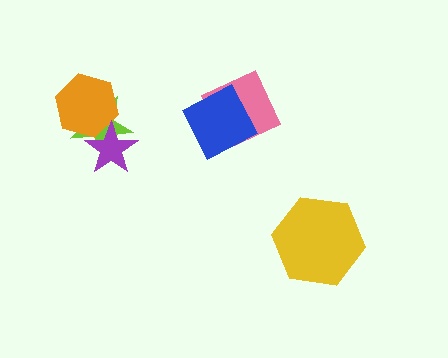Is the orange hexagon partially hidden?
Yes, it is partially covered by another shape.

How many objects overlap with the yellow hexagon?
0 objects overlap with the yellow hexagon.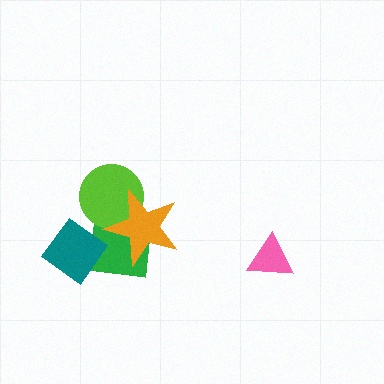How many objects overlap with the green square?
3 objects overlap with the green square.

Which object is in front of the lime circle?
The orange star is in front of the lime circle.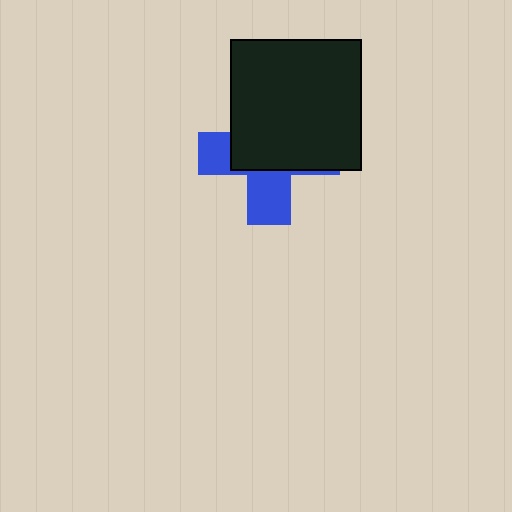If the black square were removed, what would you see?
You would see the complete blue cross.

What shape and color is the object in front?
The object in front is a black square.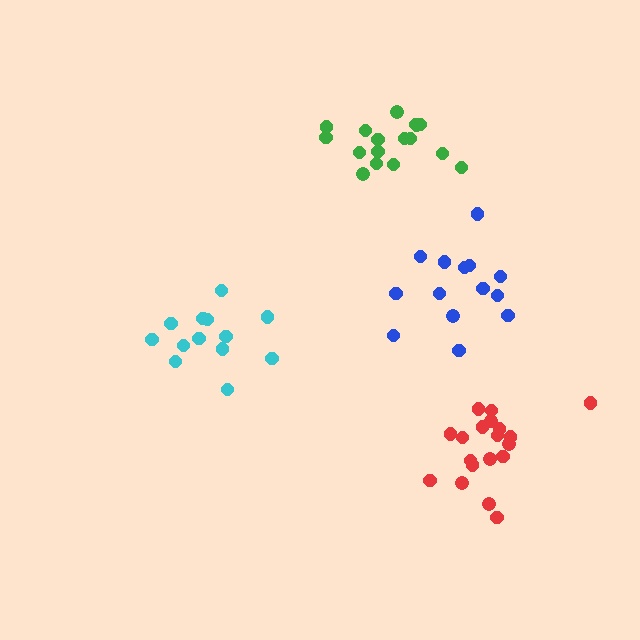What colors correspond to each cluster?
The clusters are colored: cyan, green, red, blue.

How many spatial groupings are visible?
There are 4 spatial groupings.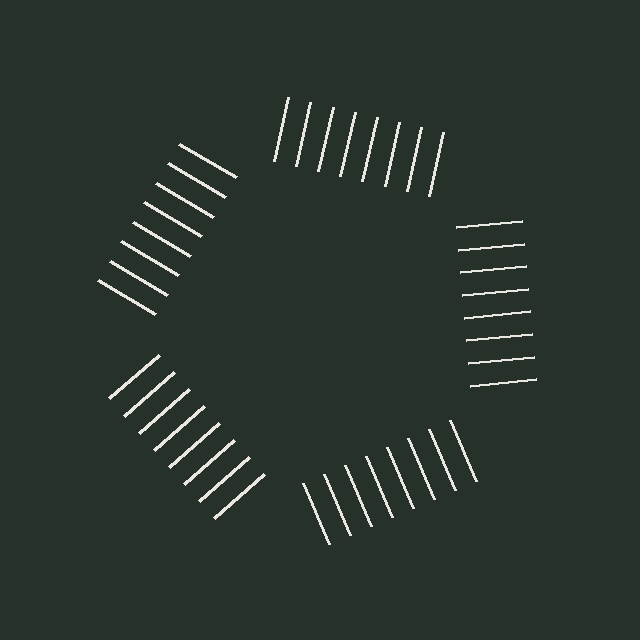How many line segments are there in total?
40 — 8 along each of the 5 edges.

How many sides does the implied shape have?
5 sides — the line-ends trace a pentagon.